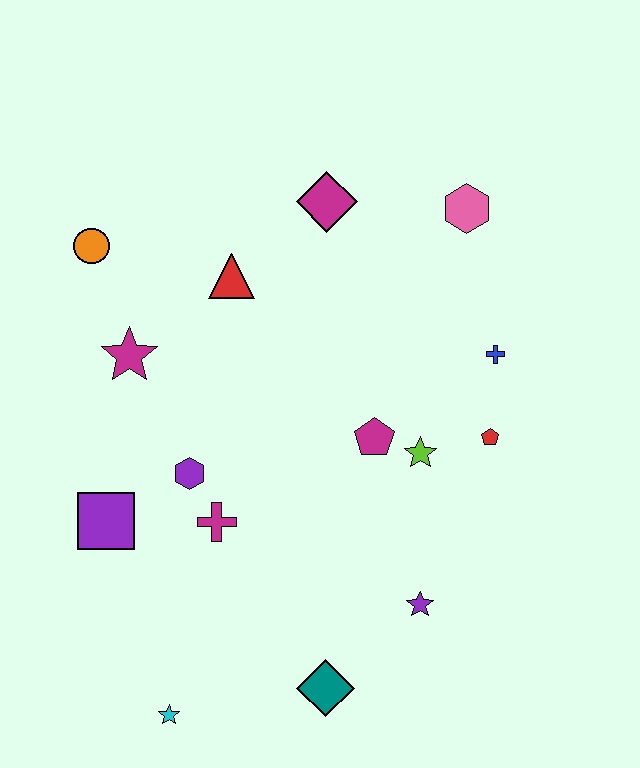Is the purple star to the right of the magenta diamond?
Yes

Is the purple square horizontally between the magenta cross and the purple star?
No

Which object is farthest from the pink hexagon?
The cyan star is farthest from the pink hexagon.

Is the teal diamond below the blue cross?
Yes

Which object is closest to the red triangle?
The magenta diamond is closest to the red triangle.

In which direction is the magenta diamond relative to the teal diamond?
The magenta diamond is above the teal diamond.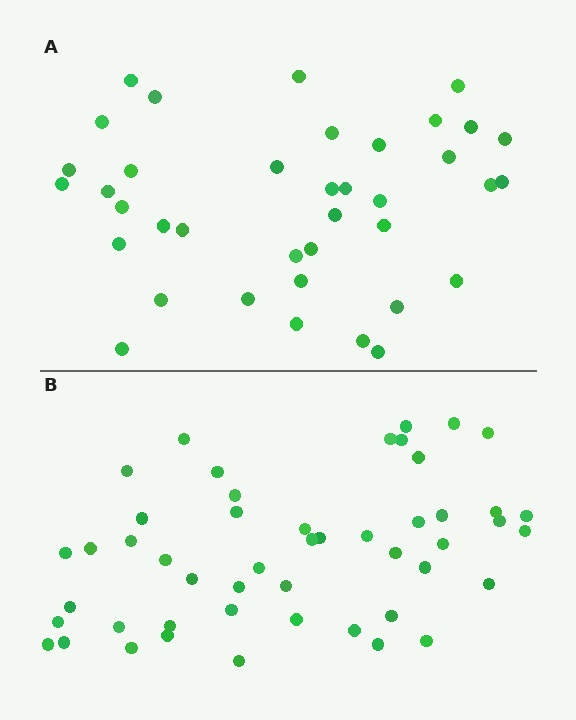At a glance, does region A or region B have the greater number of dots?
Region B (the bottom region) has more dots.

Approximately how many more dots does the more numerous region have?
Region B has roughly 12 or so more dots than region A.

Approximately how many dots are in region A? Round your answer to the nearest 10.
About 40 dots. (The exact count is 38, which rounds to 40.)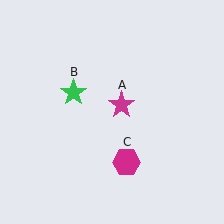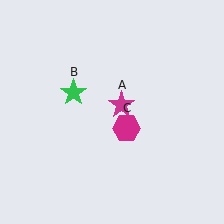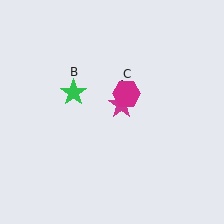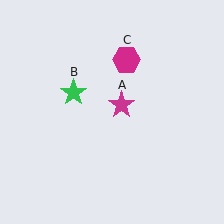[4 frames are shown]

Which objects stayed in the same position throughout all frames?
Magenta star (object A) and green star (object B) remained stationary.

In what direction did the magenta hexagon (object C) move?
The magenta hexagon (object C) moved up.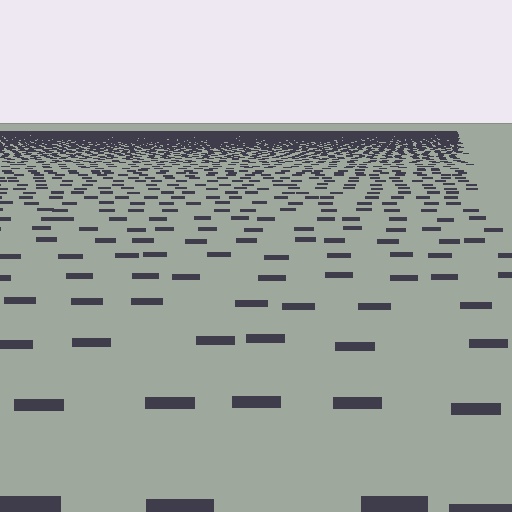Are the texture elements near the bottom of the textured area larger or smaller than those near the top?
Larger. Near the bottom, elements are closer to the viewer and appear at a bigger on-screen size.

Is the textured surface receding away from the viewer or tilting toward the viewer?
The surface is receding away from the viewer. Texture elements get smaller and denser toward the top.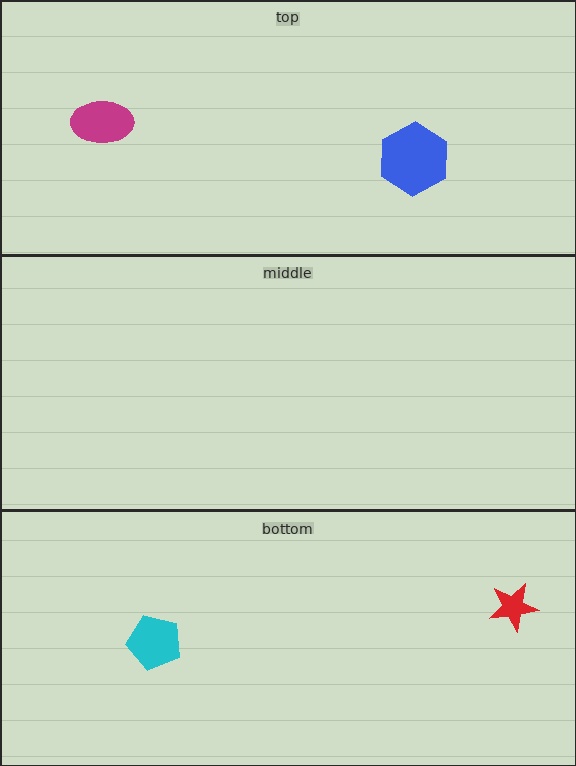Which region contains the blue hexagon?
The top region.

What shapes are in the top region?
The magenta ellipse, the blue hexagon.